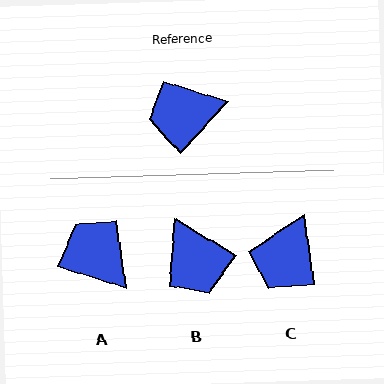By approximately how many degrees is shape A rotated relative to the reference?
Approximately 65 degrees clockwise.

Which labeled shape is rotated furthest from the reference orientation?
B, about 102 degrees away.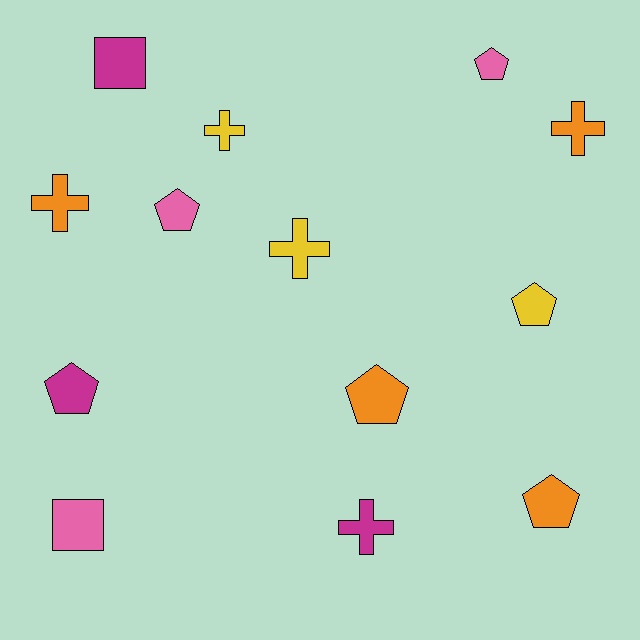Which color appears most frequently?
Orange, with 4 objects.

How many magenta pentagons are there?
There is 1 magenta pentagon.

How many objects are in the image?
There are 13 objects.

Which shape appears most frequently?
Pentagon, with 6 objects.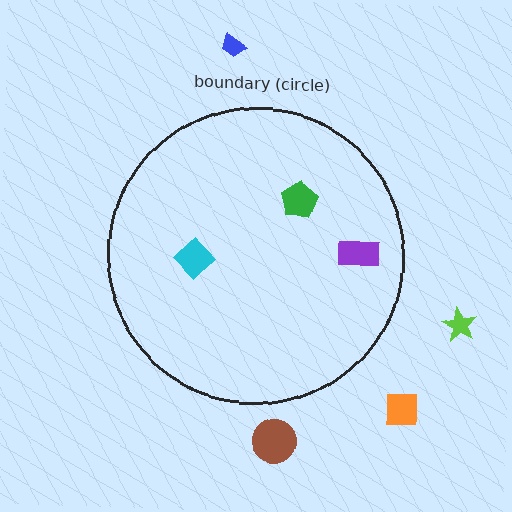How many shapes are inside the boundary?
3 inside, 4 outside.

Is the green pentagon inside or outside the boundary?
Inside.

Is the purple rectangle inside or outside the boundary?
Inside.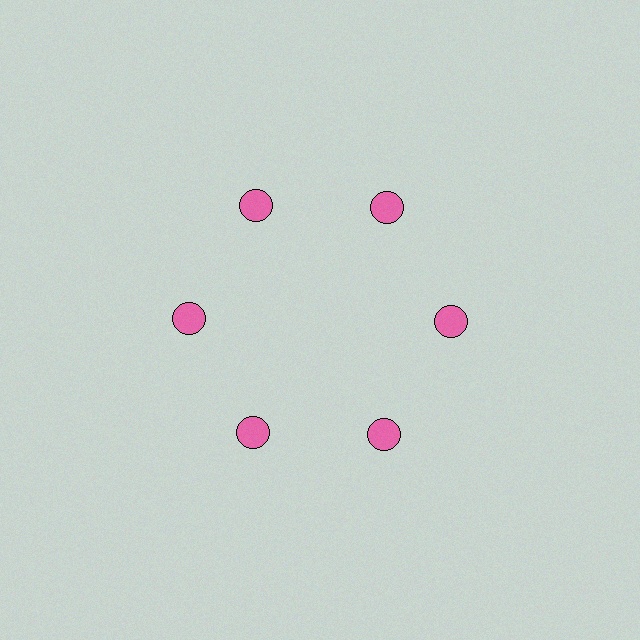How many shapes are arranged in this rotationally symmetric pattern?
There are 6 shapes, arranged in 6 groups of 1.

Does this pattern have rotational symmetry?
Yes, this pattern has 6-fold rotational symmetry. It looks the same after rotating 60 degrees around the center.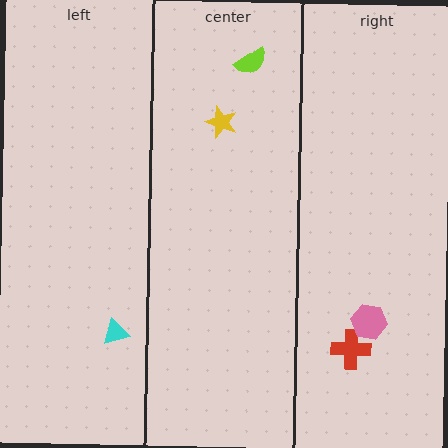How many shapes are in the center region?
2.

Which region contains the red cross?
The right region.